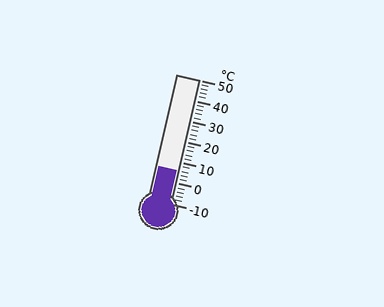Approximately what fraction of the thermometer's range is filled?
The thermometer is filled to approximately 25% of its range.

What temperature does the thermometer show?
The thermometer shows approximately 6°C.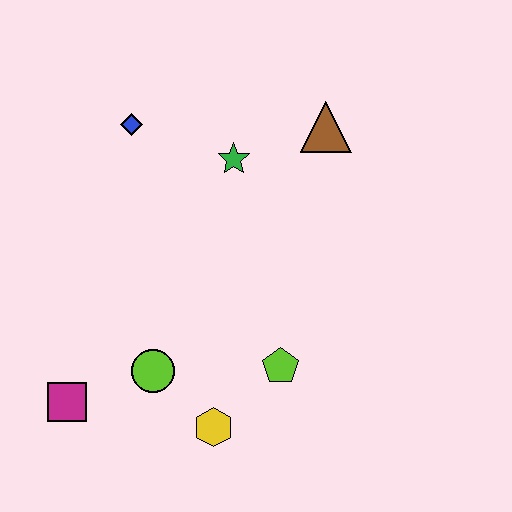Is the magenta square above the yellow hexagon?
Yes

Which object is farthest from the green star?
The magenta square is farthest from the green star.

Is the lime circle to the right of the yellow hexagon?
No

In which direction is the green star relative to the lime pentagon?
The green star is above the lime pentagon.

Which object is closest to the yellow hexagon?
The lime circle is closest to the yellow hexagon.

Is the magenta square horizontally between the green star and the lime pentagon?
No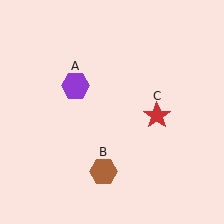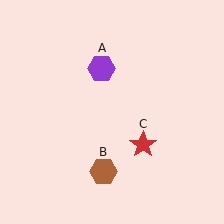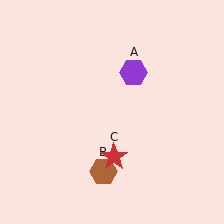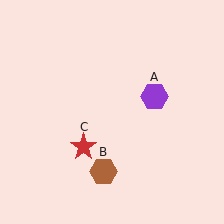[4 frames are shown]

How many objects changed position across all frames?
2 objects changed position: purple hexagon (object A), red star (object C).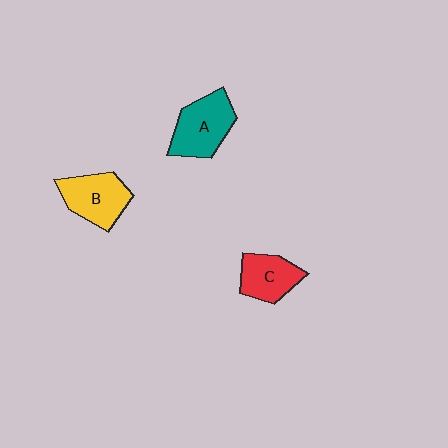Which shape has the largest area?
Shape A (teal).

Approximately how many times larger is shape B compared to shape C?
Approximately 1.2 times.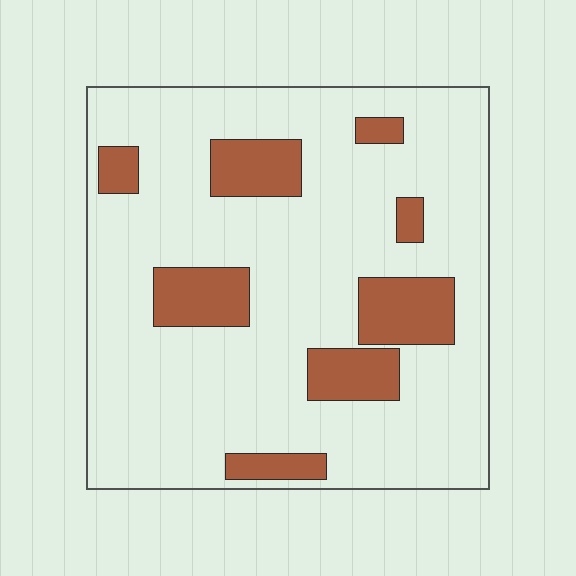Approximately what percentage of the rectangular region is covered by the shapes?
Approximately 20%.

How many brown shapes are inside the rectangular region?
8.